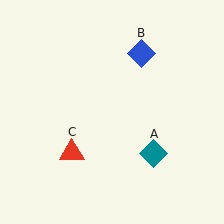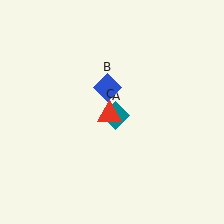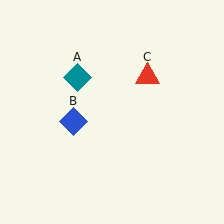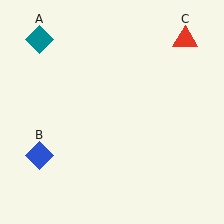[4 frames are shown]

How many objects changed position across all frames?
3 objects changed position: teal diamond (object A), blue diamond (object B), red triangle (object C).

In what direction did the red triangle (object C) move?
The red triangle (object C) moved up and to the right.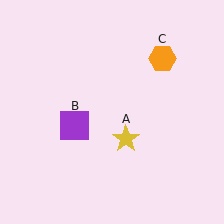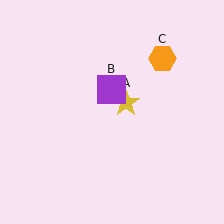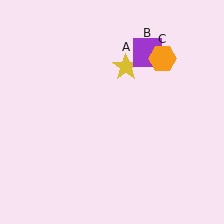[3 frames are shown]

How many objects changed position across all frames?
2 objects changed position: yellow star (object A), purple square (object B).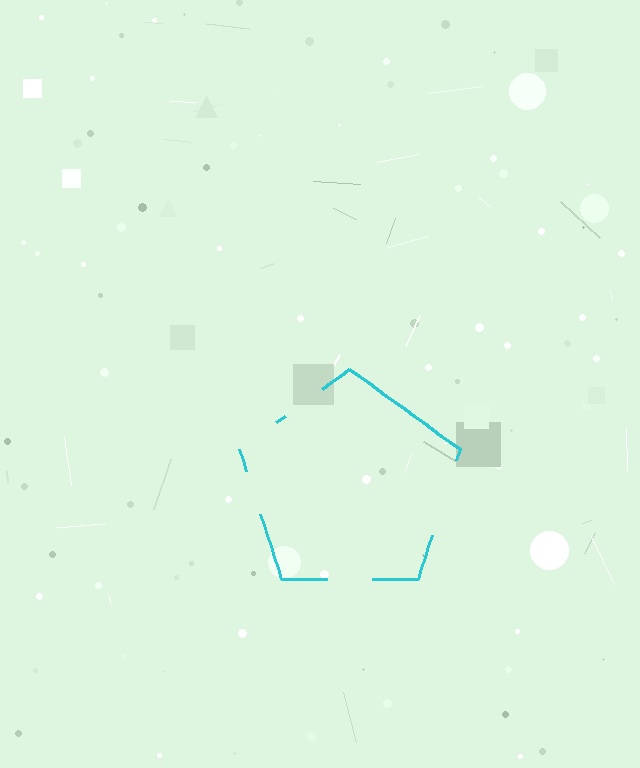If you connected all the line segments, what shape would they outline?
They would outline a pentagon.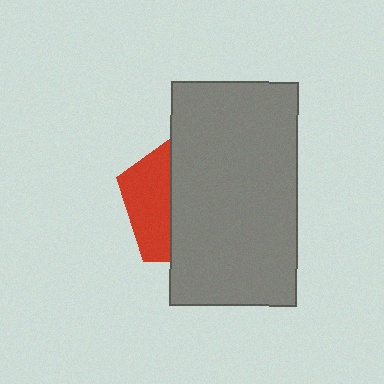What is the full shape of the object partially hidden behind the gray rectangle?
The partially hidden object is a red pentagon.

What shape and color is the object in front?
The object in front is a gray rectangle.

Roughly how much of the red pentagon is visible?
A small part of it is visible (roughly 32%).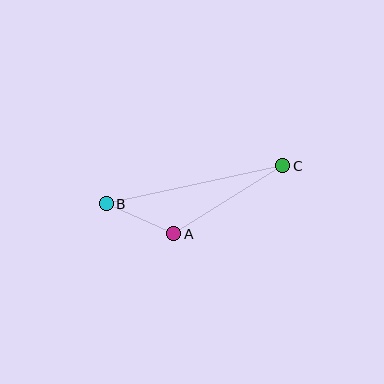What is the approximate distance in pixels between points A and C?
The distance between A and C is approximately 129 pixels.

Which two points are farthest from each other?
Points B and C are farthest from each other.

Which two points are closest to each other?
Points A and B are closest to each other.